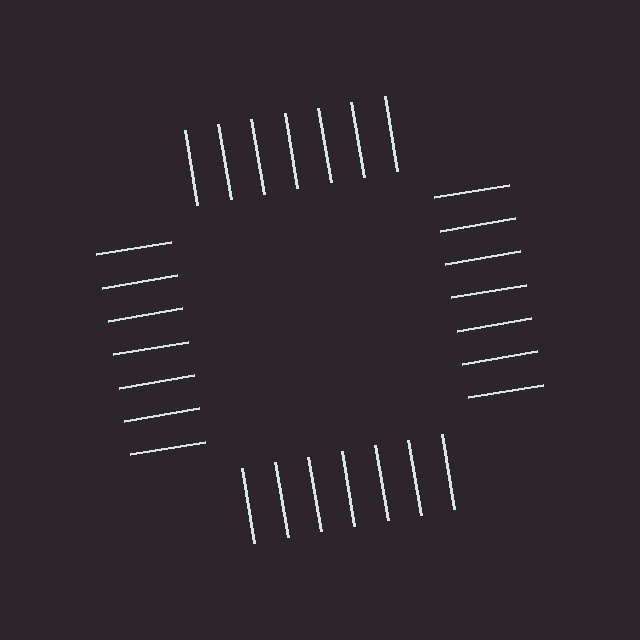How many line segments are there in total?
28 — 7 along each of the 4 edges.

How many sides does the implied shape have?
4 sides — the line-ends trace a square.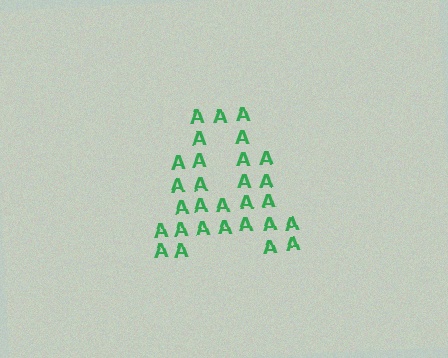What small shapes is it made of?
It is made of small letter A's.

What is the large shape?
The large shape is the letter A.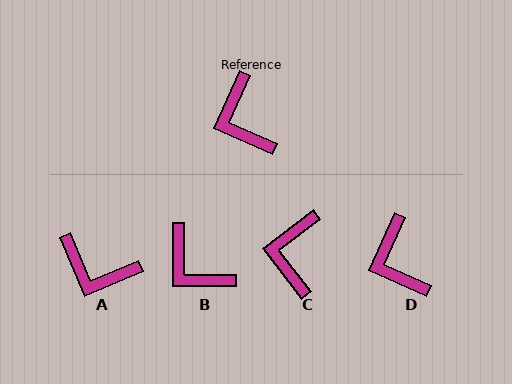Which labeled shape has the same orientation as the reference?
D.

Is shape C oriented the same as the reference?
No, it is off by about 28 degrees.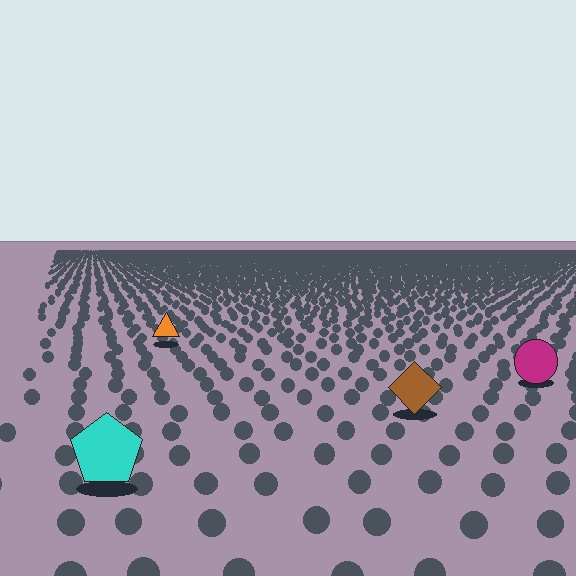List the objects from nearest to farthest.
From nearest to farthest: the cyan pentagon, the brown diamond, the magenta circle, the orange triangle.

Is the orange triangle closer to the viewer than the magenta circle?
No. The magenta circle is closer — you can tell from the texture gradient: the ground texture is coarser near it.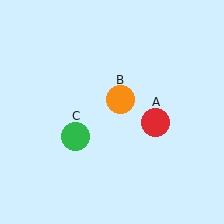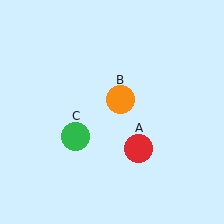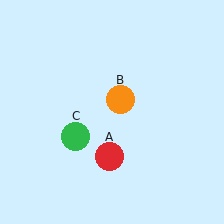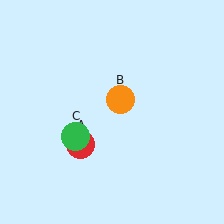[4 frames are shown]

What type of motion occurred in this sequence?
The red circle (object A) rotated clockwise around the center of the scene.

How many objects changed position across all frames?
1 object changed position: red circle (object A).